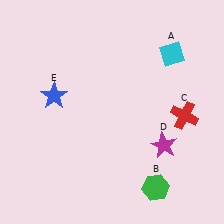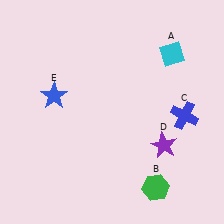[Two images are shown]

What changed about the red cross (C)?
In Image 1, C is red. In Image 2, it changed to blue.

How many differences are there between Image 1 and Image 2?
There are 2 differences between the two images.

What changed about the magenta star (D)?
In Image 1, D is magenta. In Image 2, it changed to purple.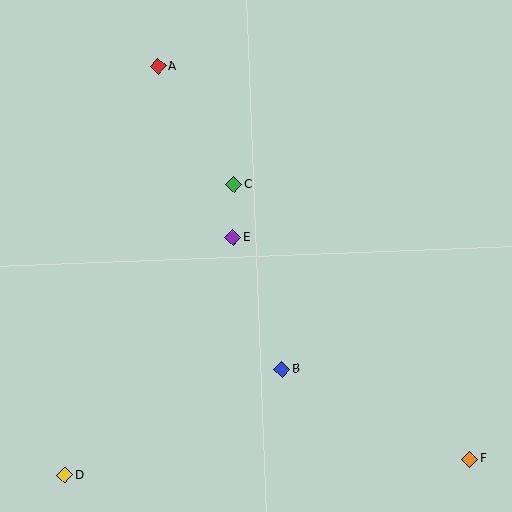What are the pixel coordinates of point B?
Point B is at (282, 369).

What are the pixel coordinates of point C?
Point C is at (234, 185).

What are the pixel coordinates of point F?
Point F is at (470, 459).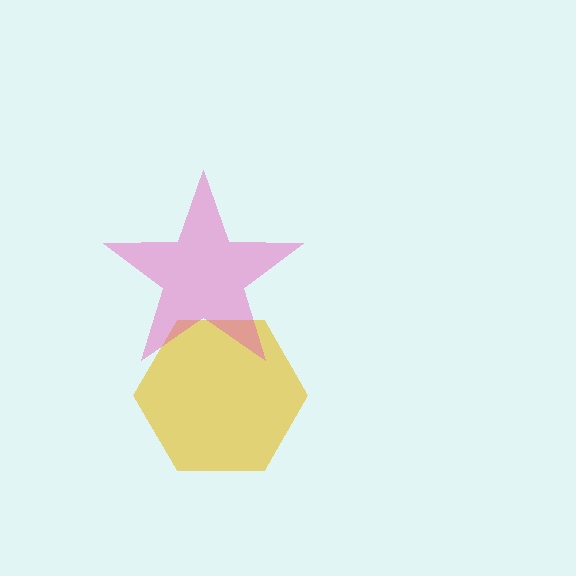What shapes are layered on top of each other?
The layered shapes are: a yellow hexagon, a pink star.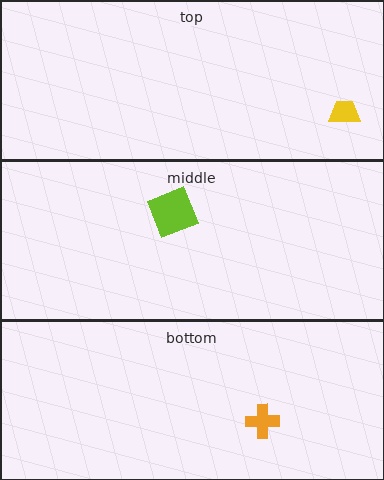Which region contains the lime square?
The middle region.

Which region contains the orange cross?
The bottom region.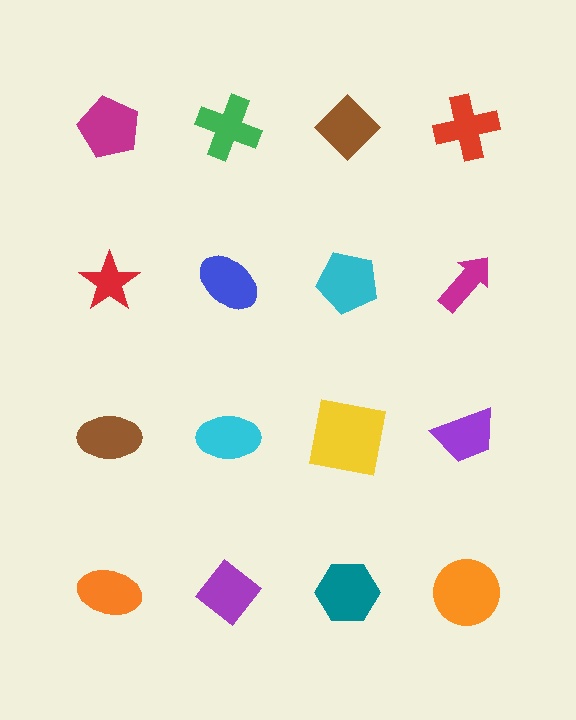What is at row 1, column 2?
A green cross.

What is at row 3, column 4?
A purple trapezoid.